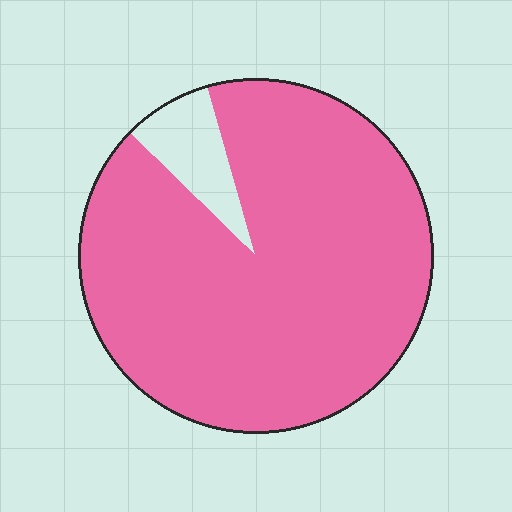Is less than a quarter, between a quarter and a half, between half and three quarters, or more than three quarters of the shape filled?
More than three quarters.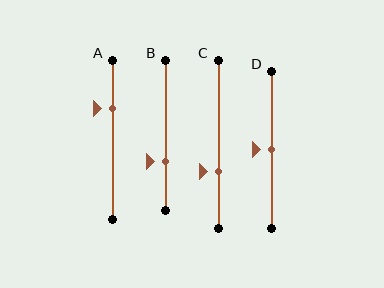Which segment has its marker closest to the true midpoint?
Segment D has its marker closest to the true midpoint.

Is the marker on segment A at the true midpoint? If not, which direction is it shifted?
No, the marker on segment A is shifted upward by about 20% of the segment length.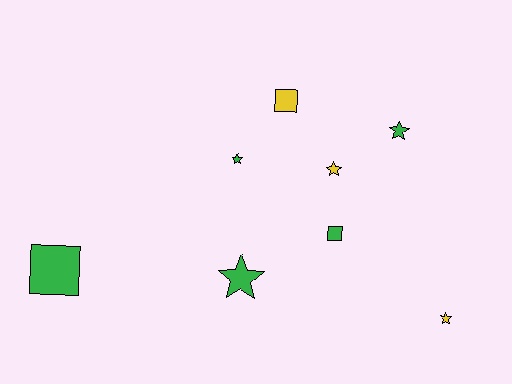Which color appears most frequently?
Green, with 5 objects.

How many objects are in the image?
There are 8 objects.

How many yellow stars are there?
There are 2 yellow stars.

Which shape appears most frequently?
Star, with 5 objects.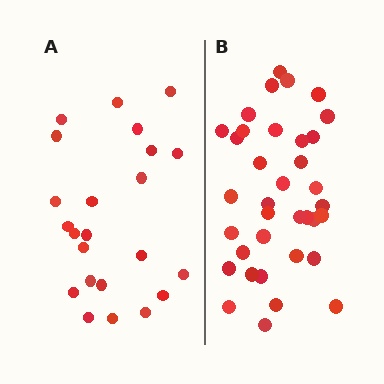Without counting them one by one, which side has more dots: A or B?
Region B (the right region) has more dots.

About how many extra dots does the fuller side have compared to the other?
Region B has approximately 15 more dots than region A.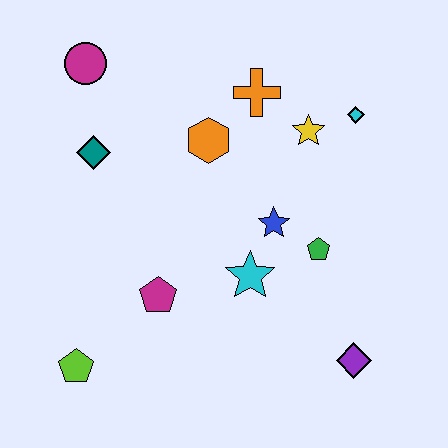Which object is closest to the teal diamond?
The magenta circle is closest to the teal diamond.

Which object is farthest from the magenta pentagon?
The cyan diamond is farthest from the magenta pentagon.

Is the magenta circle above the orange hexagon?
Yes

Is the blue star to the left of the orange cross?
No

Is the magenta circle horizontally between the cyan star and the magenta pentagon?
No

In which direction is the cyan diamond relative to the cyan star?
The cyan diamond is above the cyan star.